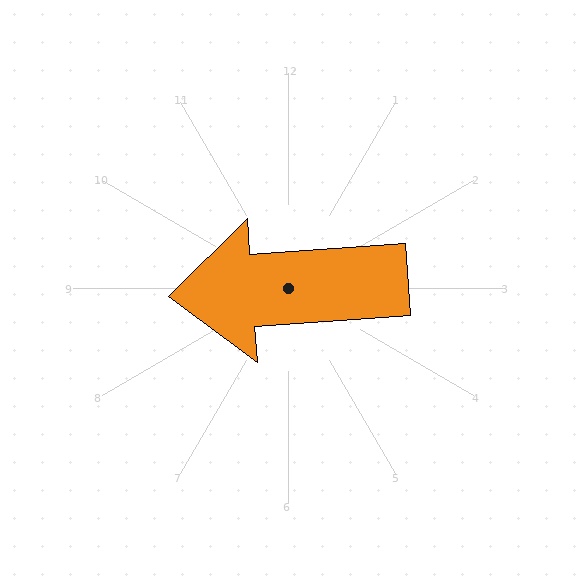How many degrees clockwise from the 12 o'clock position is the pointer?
Approximately 266 degrees.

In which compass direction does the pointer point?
West.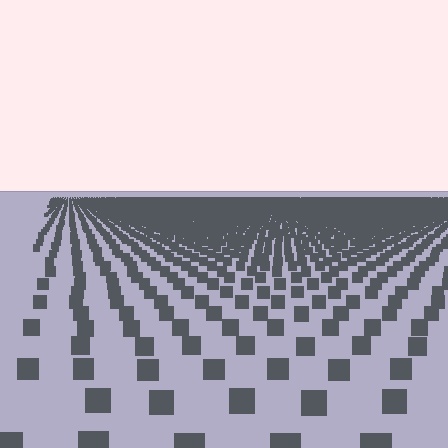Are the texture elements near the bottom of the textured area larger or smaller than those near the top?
Larger. Near the bottom, elements are closer to the viewer and appear at a bigger on-screen size.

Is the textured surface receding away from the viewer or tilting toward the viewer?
The surface is receding away from the viewer. Texture elements get smaller and denser toward the top.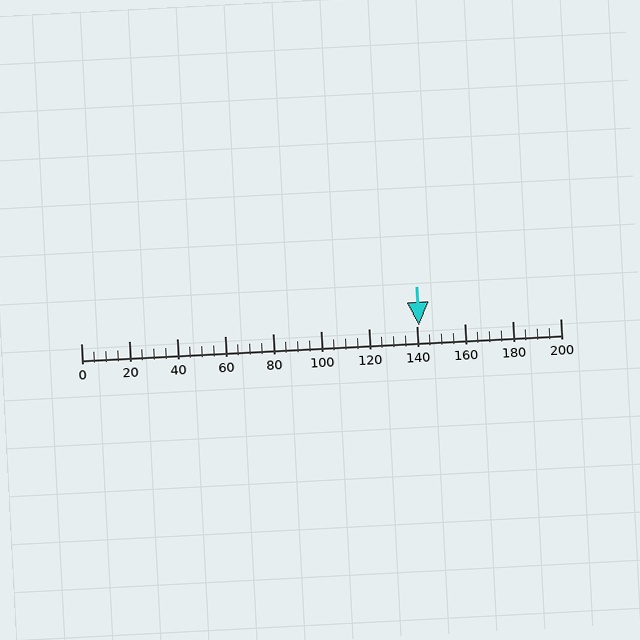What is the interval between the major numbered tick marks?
The major tick marks are spaced 20 units apart.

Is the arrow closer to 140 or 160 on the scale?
The arrow is closer to 140.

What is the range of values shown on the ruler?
The ruler shows values from 0 to 200.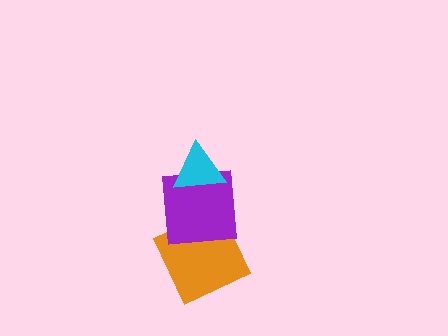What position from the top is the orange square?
The orange square is 3rd from the top.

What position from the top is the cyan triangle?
The cyan triangle is 1st from the top.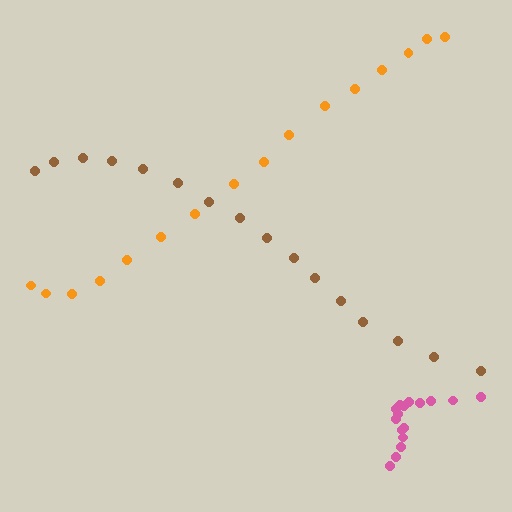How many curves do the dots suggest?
There are 3 distinct paths.